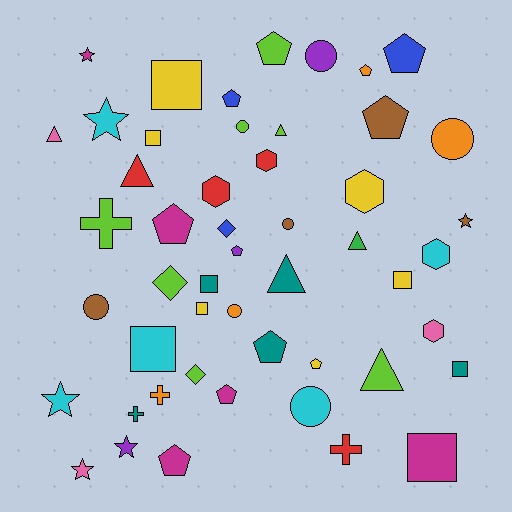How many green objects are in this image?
There is 1 green object.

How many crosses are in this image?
There are 4 crosses.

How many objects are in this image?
There are 50 objects.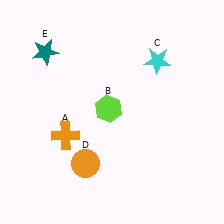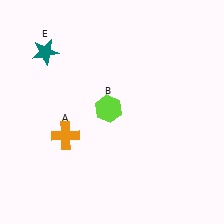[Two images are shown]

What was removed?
The cyan star (C), the orange circle (D) were removed in Image 2.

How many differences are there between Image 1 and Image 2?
There are 2 differences between the two images.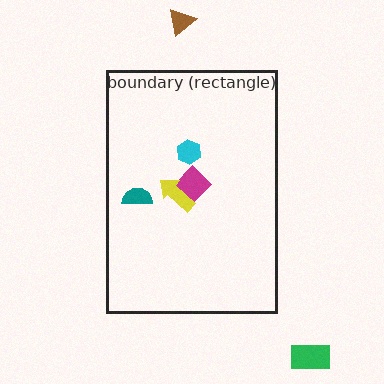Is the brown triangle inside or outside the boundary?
Outside.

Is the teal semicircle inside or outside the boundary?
Inside.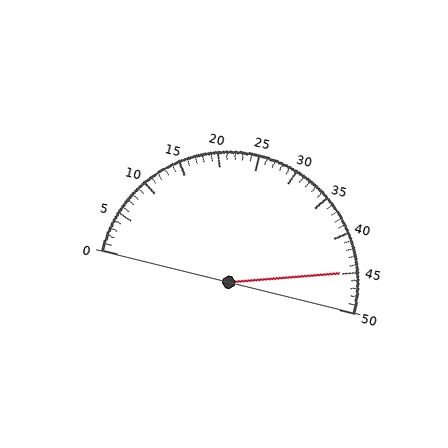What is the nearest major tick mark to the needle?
The nearest major tick mark is 45.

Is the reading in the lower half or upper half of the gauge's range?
The reading is in the upper half of the range (0 to 50).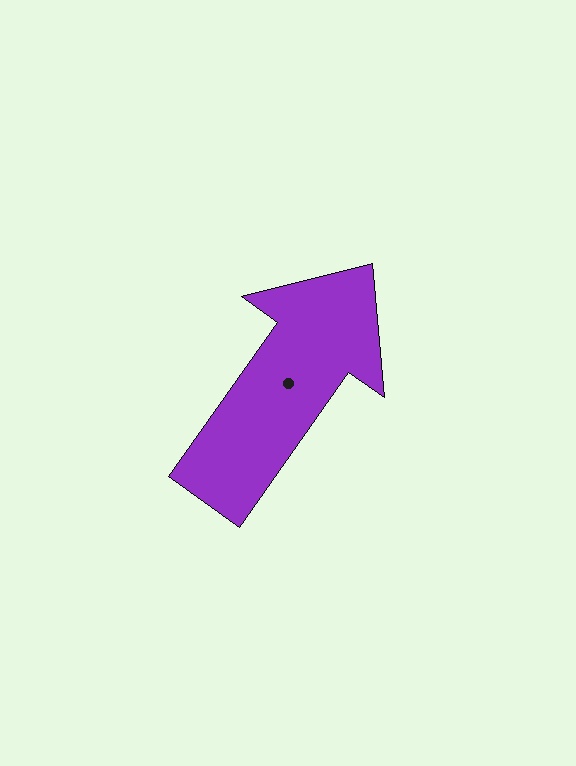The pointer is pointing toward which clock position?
Roughly 1 o'clock.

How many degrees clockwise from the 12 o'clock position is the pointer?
Approximately 35 degrees.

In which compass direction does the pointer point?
Northeast.